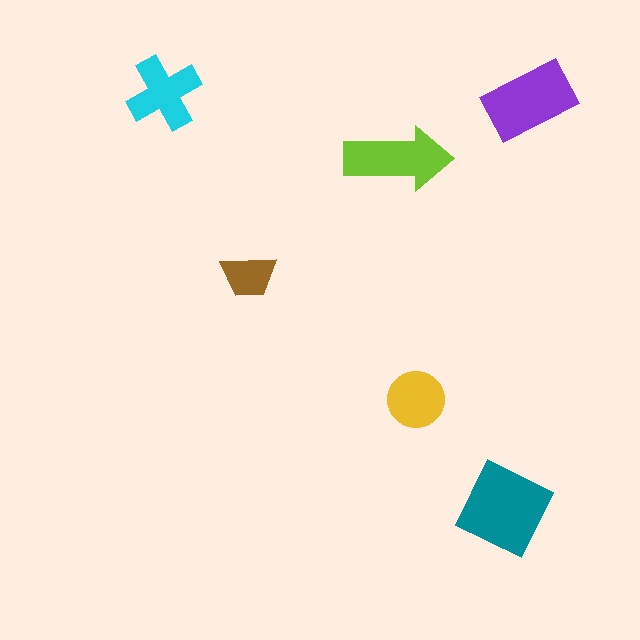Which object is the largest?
The teal diamond.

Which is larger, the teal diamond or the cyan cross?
The teal diamond.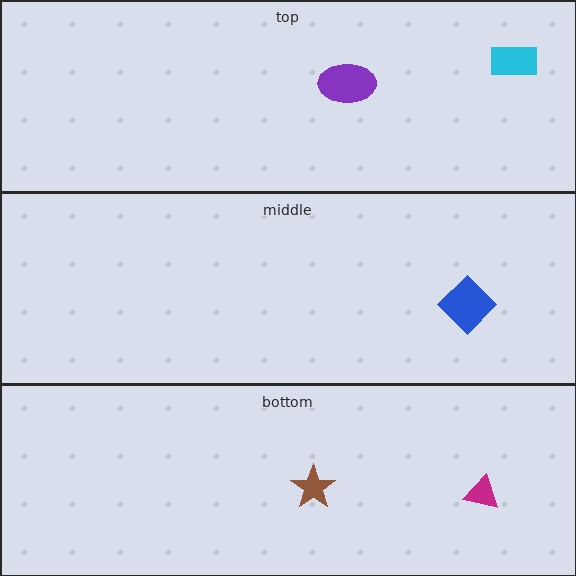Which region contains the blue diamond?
The middle region.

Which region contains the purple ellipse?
The top region.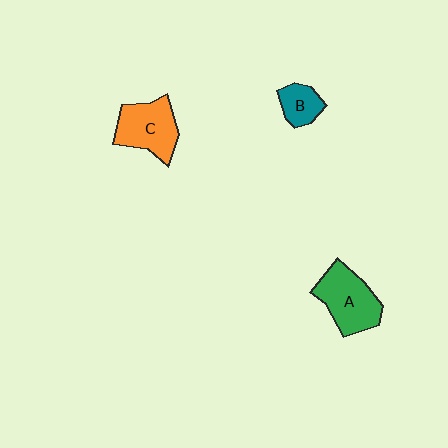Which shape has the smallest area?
Shape B (teal).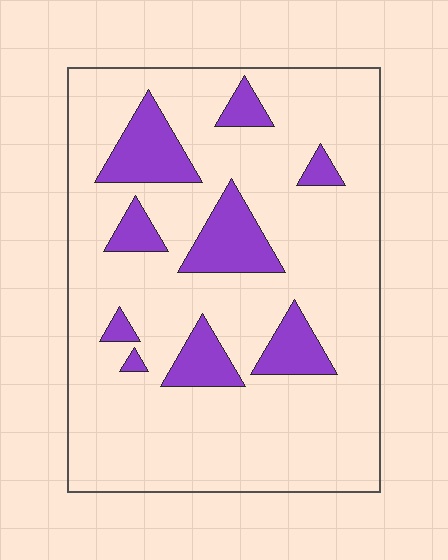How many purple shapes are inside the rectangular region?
9.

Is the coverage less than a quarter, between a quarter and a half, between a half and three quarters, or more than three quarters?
Less than a quarter.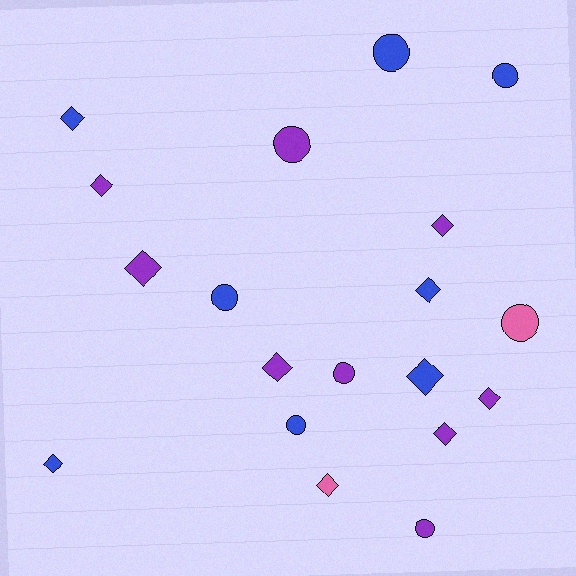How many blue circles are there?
There are 4 blue circles.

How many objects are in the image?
There are 19 objects.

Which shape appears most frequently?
Diamond, with 11 objects.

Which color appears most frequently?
Purple, with 9 objects.